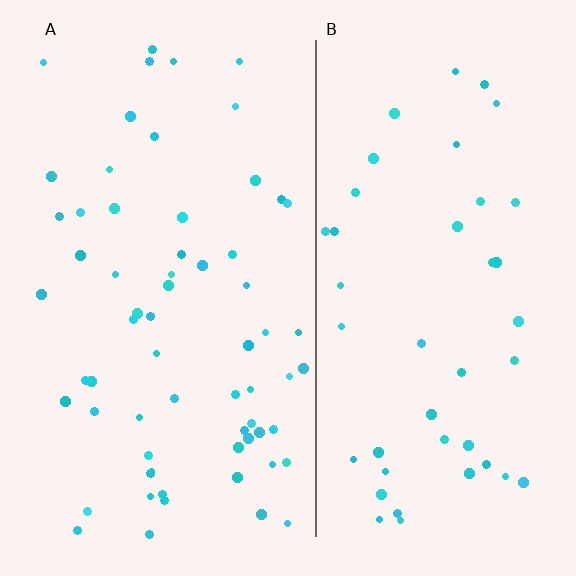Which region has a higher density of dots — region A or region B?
A (the left).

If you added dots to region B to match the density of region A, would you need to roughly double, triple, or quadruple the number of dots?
Approximately double.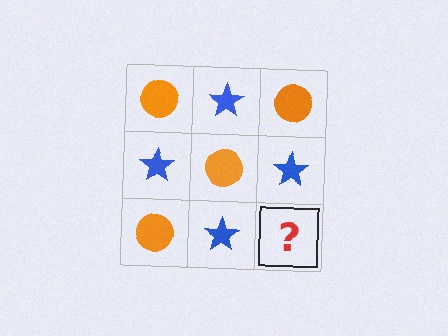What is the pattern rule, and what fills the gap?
The rule is that it alternates orange circle and blue star in a checkerboard pattern. The gap should be filled with an orange circle.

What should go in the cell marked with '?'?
The missing cell should contain an orange circle.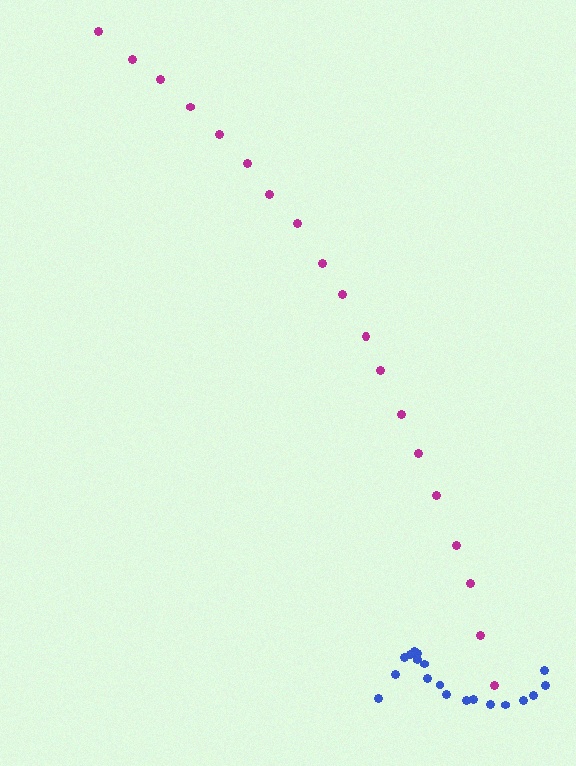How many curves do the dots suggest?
There are 2 distinct paths.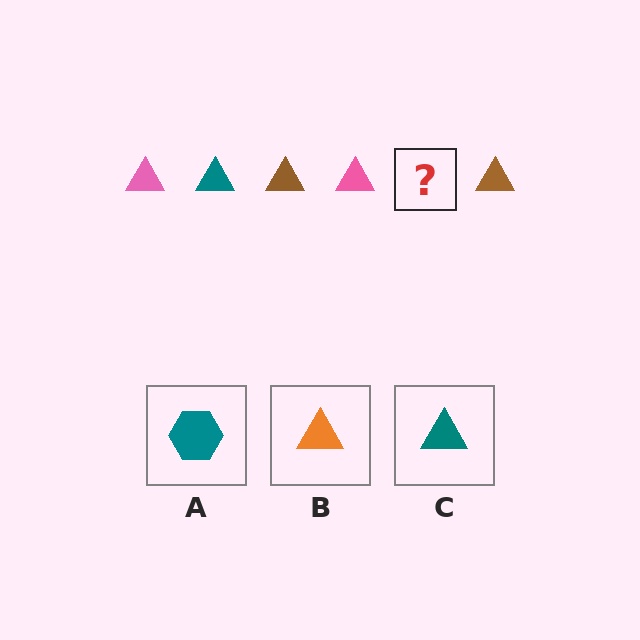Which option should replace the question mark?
Option C.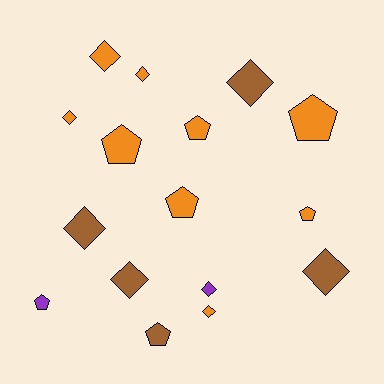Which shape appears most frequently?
Diamond, with 9 objects.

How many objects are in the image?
There are 16 objects.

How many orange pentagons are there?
There are 5 orange pentagons.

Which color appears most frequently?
Orange, with 9 objects.